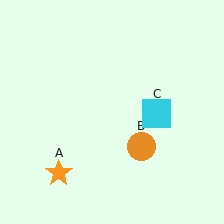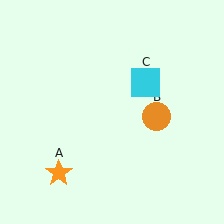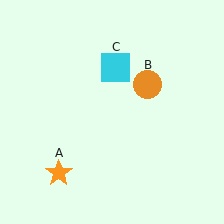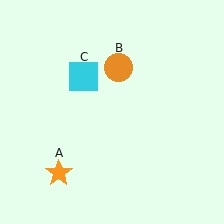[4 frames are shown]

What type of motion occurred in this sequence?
The orange circle (object B), cyan square (object C) rotated counterclockwise around the center of the scene.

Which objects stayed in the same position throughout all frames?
Orange star (object A) remained stationary.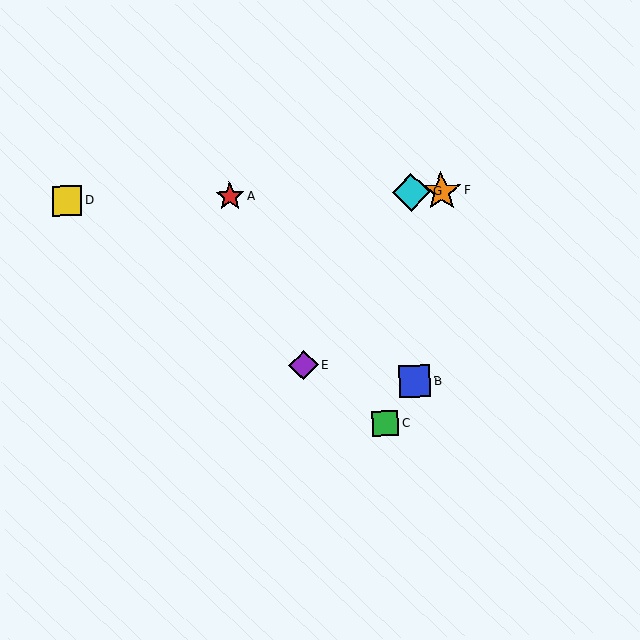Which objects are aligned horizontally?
Objects A, D, F, G are aligned horizontally.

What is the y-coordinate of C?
Object C is at y≈423.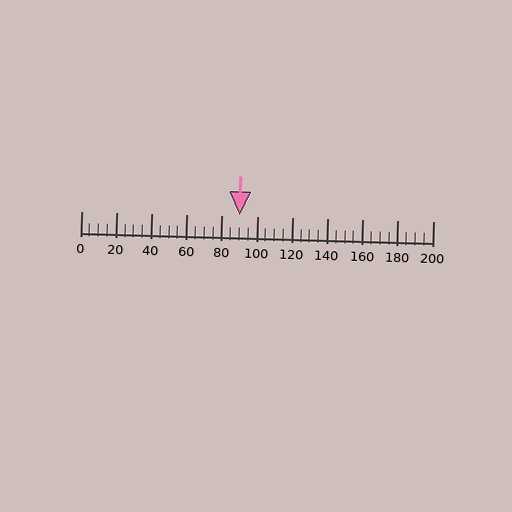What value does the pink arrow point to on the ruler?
The pink arrow points to approximately 90.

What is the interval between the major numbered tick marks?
The major tick marks are spaced 20 units apart.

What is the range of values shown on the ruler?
The ruler shows values from 0 to 200.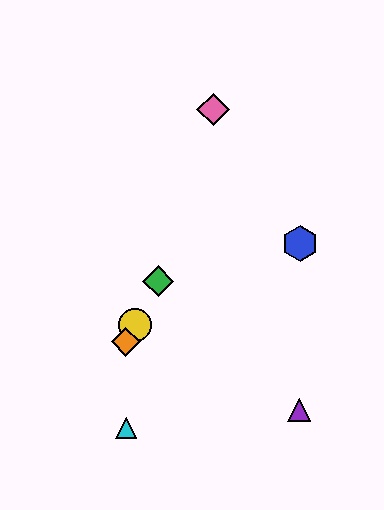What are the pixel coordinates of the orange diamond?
The orange diamond is at (126, 342).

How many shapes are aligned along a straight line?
4 shapes (the red diamond, the green diamond, the yellow circle, the orange diamond) are aligned along a straight line.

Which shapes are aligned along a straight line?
The red diamond, the green diamond, the yellow circle, the orange diamond are aligned along a straight line.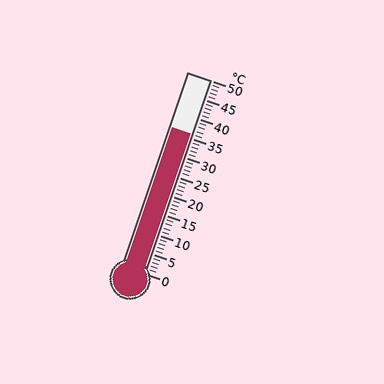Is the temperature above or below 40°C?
The temperature is below 40°C.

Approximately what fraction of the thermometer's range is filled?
The thermometer is filled to approximately 70% of its range.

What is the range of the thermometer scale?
The thermometer scale ranges from 0°C to 50°C.